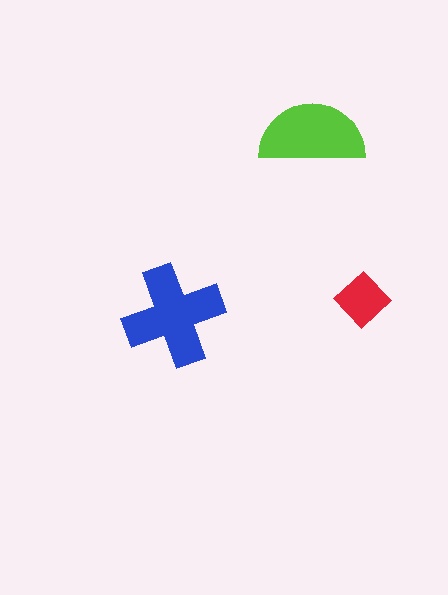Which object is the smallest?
The red diamond.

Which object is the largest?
The blue cross.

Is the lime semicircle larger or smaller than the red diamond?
Larger.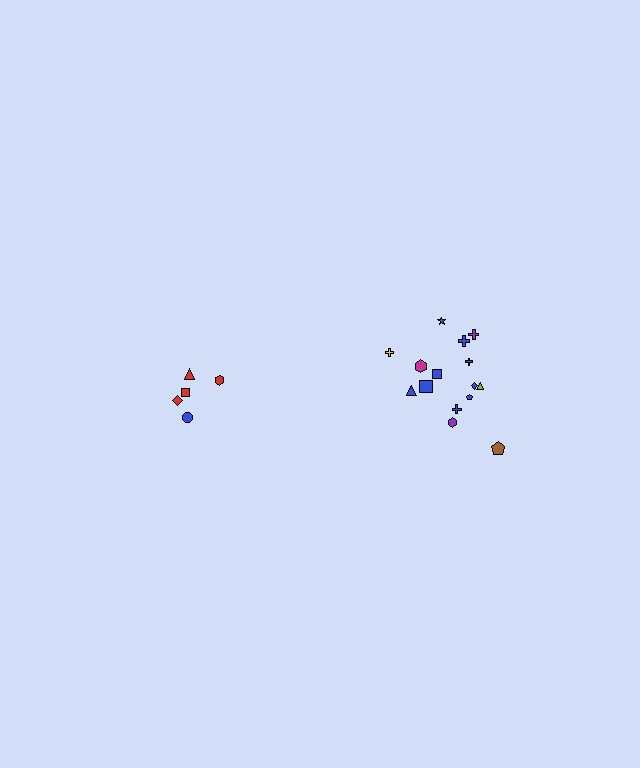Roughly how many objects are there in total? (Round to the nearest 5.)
Roughly 20 objects in total.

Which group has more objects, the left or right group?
The right group.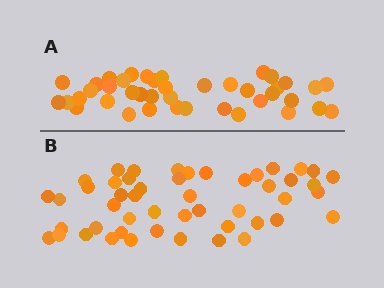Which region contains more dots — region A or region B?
Region B (the bottom region) has more dots.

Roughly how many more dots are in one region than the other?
Region B has roughly 8 or so more dots than region A.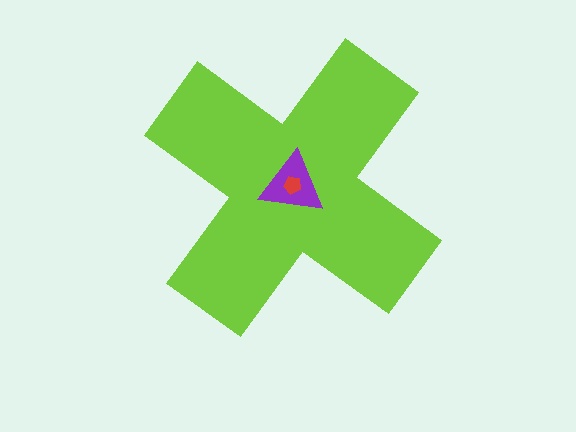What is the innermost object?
The red pentagon.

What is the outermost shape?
The lime cross.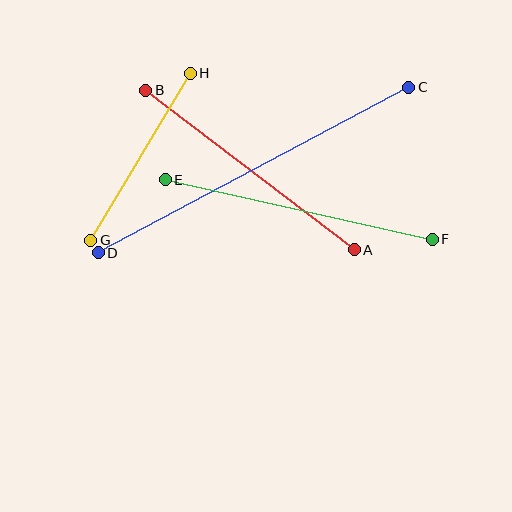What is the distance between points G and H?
The distance is approximately 194 pixels.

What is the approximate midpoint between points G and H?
The midpoint is at approximately (141, 157) pixels.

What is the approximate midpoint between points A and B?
The midpoint is at approximately (250, 170) pixels.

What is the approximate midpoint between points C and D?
The midpoint is at approximately (253, 170) pixels.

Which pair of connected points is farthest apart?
Points C and D are farthest apart.